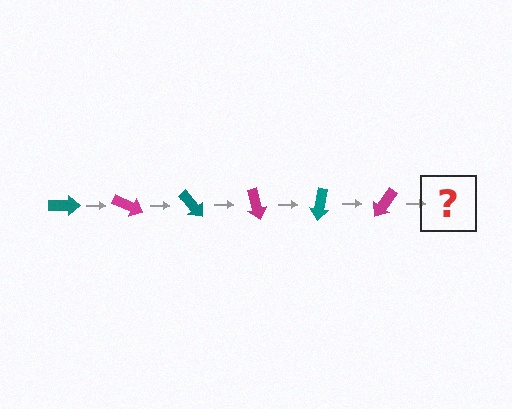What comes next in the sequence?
The next element should be a teal arrow, rotated 150 degrees from the start.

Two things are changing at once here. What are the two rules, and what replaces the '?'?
The two rules are that it rotates 25 degrees each step and the color cycles through teal and magenta. The '?' should be a teal arrow, rotated 150 degrees from the start.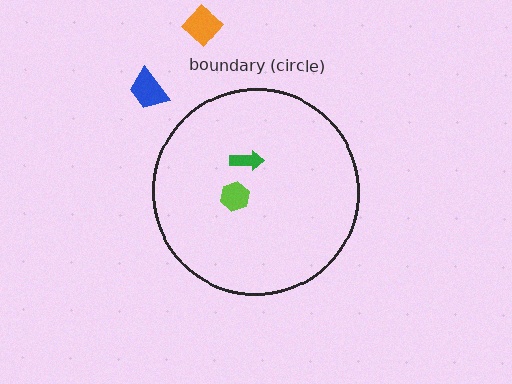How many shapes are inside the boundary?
2 inside, 2 outside.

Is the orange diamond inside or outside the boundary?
Outside.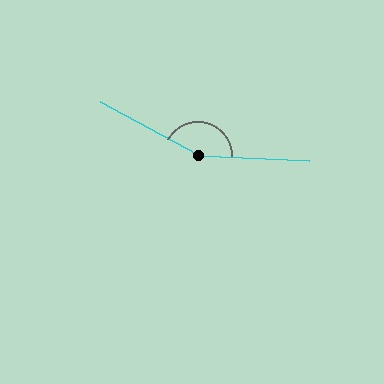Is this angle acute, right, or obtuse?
It is obtuse.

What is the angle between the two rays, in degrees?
Approximately 154 degrees.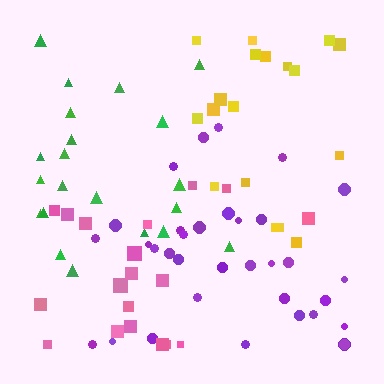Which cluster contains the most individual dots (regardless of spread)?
Purple (34).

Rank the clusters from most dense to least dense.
purple, green, pink, yellow.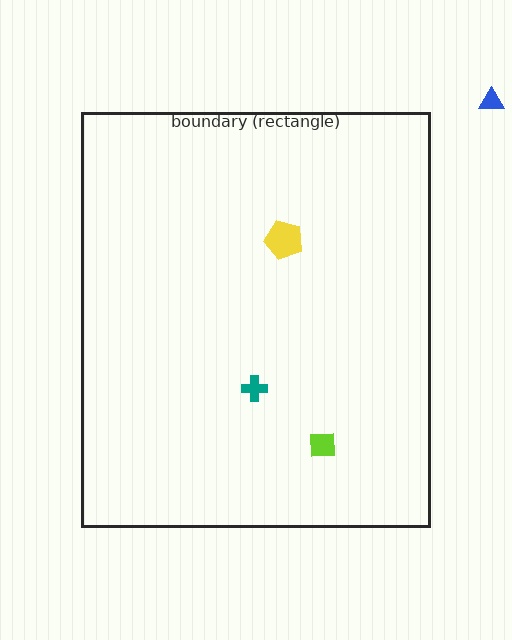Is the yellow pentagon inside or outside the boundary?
Inside.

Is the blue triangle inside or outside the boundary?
Outside.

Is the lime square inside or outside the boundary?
Inside.